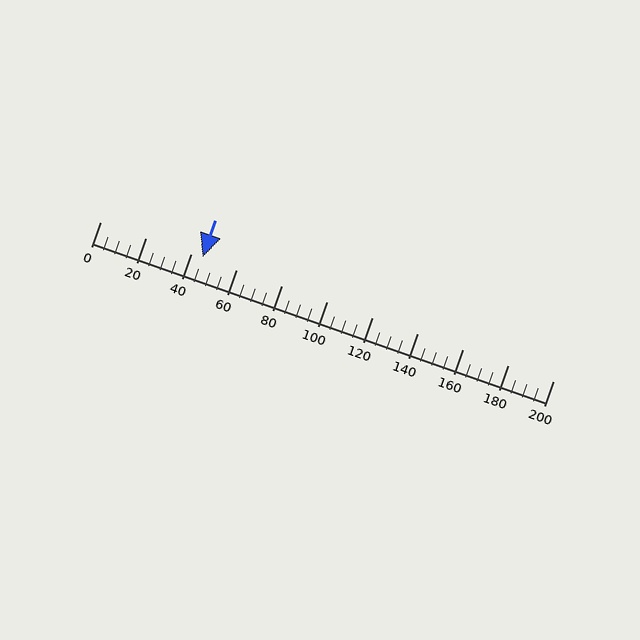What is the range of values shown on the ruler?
The ruler shows values from 0 to 200.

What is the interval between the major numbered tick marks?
The major tick marks are spaced 20 units apart.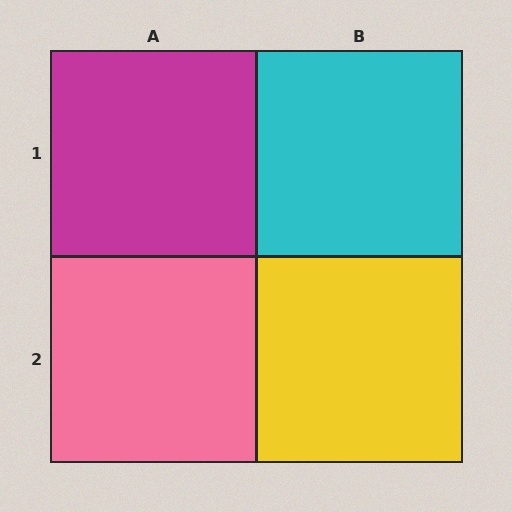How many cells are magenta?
1 cell is magenta.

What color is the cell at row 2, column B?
Yellow.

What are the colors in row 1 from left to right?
Magenta, cyan.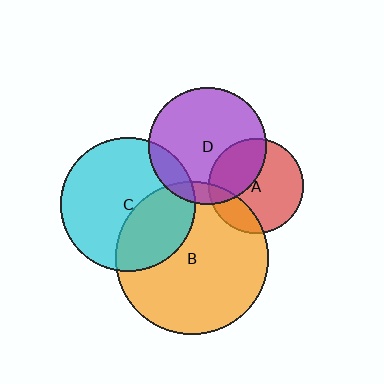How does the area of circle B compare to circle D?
Approximately 1.7 times.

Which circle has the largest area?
Circle B (orange).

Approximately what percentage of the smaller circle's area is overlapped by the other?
Approximately 35%.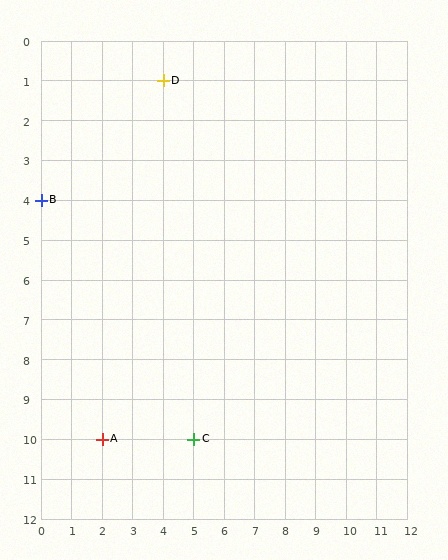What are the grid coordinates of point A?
Point A is at grid coordinates (2, 10).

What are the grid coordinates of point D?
Point D is at grid coordinates (4, 1).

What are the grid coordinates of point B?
Point B is at grid coordinates (0, 4).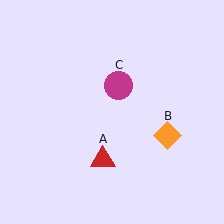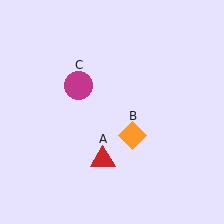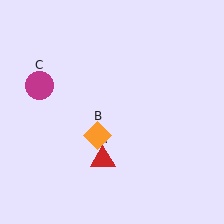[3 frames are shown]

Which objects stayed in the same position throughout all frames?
Red triangle (object A) remained stationary.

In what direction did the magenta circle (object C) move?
The magenta circle (object C) moved left.